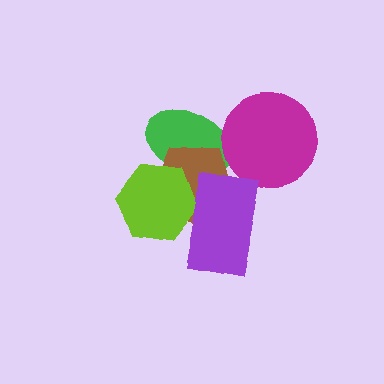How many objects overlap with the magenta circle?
1 object overlaps with the magenta circle.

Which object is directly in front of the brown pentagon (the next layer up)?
The lime hexagon is directly in front of the brown pentagon.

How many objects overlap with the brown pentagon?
3 objects overlap with the brown pentagon.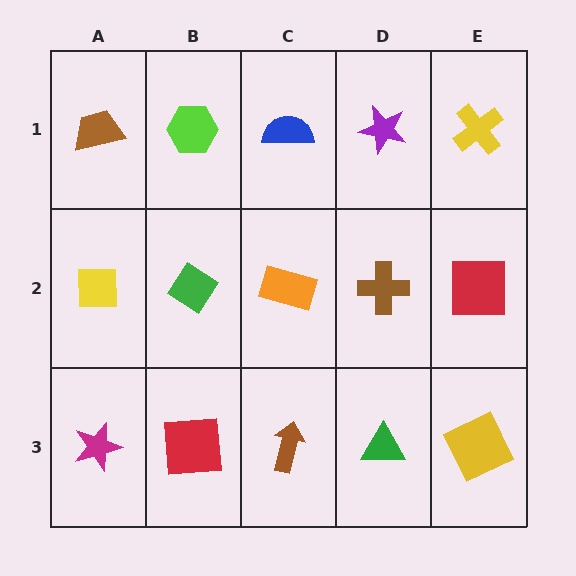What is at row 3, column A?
A magenta star.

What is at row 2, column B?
A green diamond.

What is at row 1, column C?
A blue semicircle.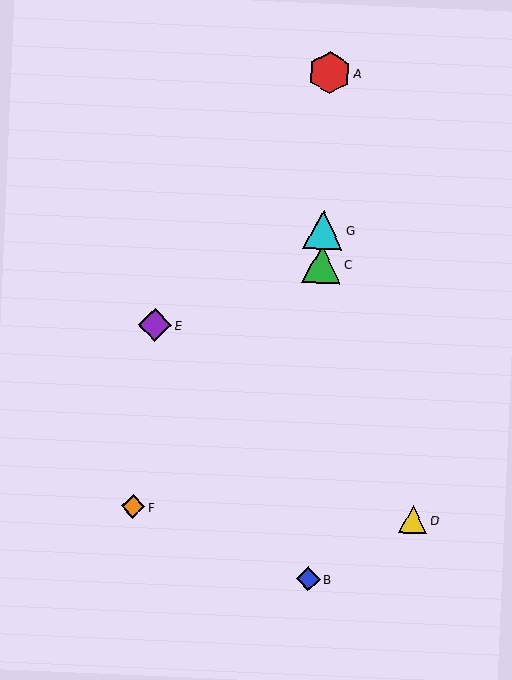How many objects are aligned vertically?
4 objects (A, B, C, G) are aligned vertically.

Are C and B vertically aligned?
Yes, both are at x≈322.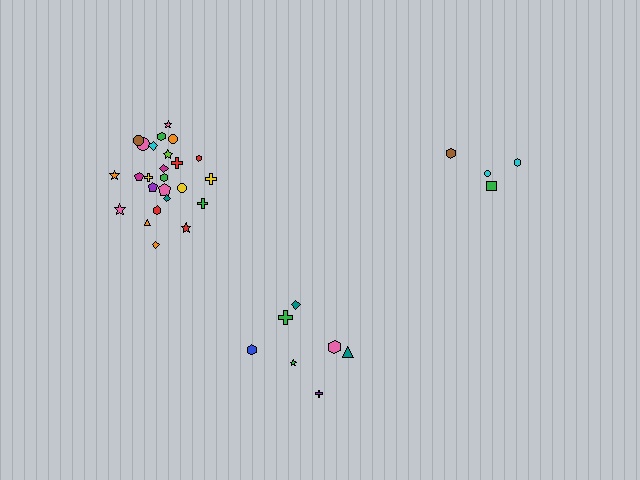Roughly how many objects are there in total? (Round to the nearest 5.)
Roughly 35 objects in total.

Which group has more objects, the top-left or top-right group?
The top-left group.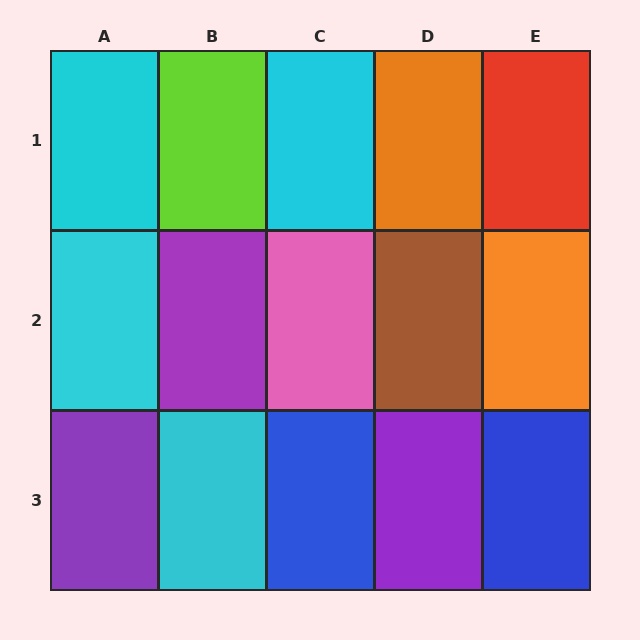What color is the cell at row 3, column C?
Blue.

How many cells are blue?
2 cells are blue.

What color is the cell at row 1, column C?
Cyan.